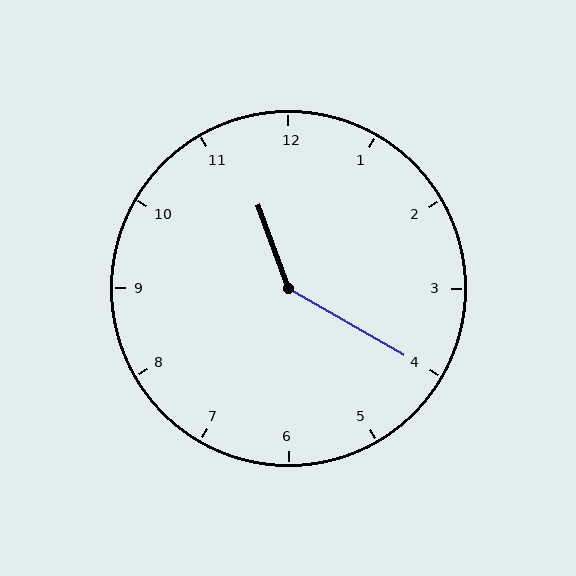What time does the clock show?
11:20.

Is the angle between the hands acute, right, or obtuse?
It is obtuse.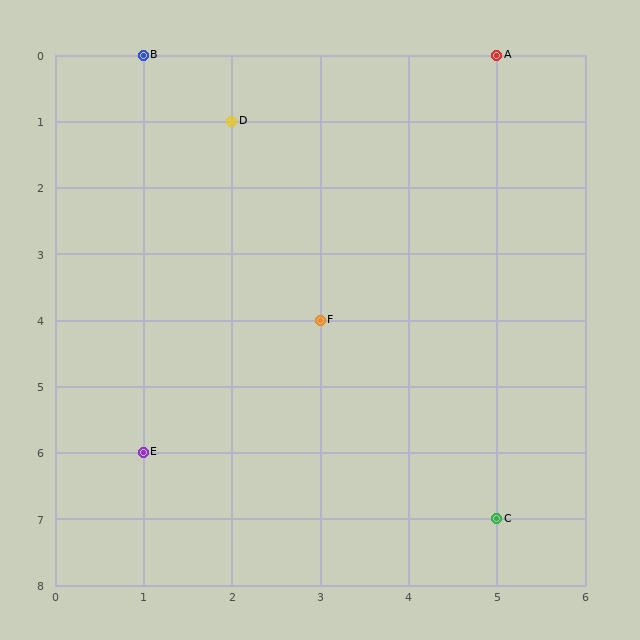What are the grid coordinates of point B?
Point B is at grid coordinates (1, 0).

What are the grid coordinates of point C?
Point C is at grid coordinates (5, 7).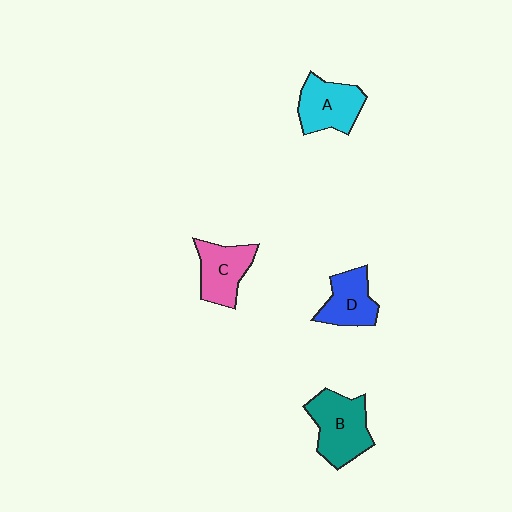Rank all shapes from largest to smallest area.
From largest to smallest: B (teal), A (cyan), C (pink), D (blue).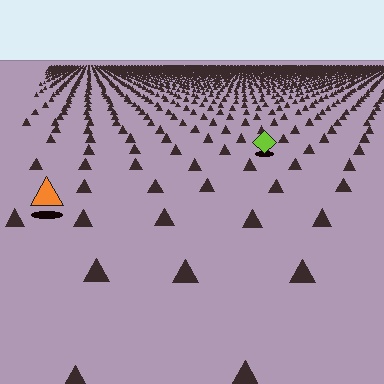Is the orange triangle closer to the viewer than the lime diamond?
Yes. The orange triangle is closer — you can tell from the texture gradient: the ground texture is coarser near it.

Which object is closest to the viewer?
The orange triangle is closest. The texture marks near it are larger and more spread out.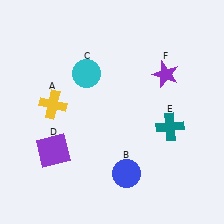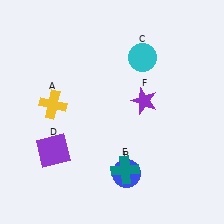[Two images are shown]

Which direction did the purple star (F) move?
The purple star (F) moved down.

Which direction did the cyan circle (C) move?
The cyan circle (C) moved right.